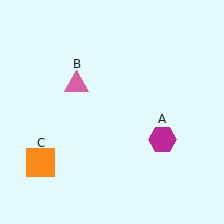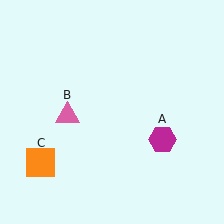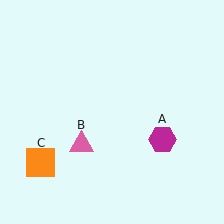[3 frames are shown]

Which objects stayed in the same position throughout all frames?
Magenta hexagon (object A) and orange square (object C) remained stationary.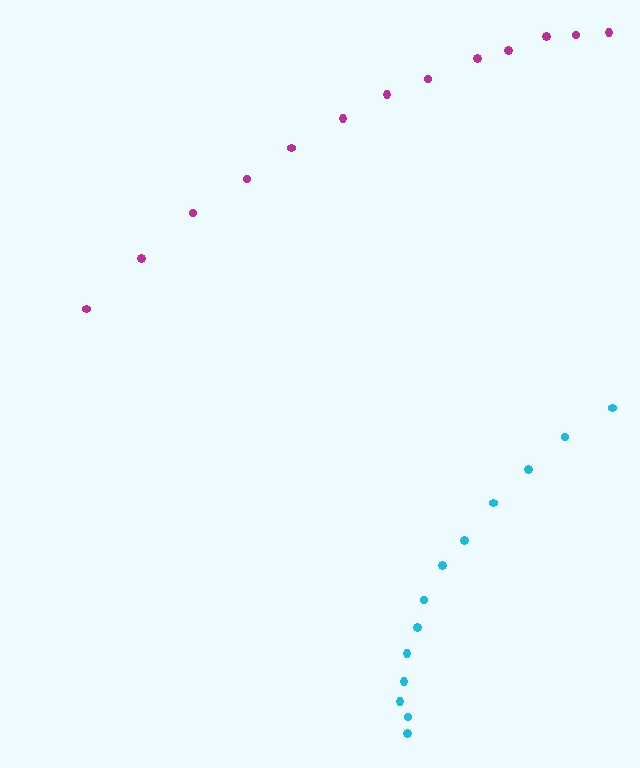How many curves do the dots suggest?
There are 2 distinct paths.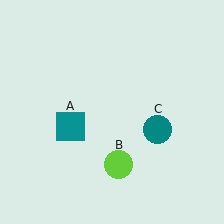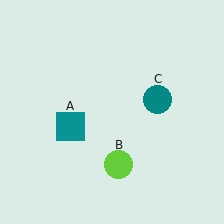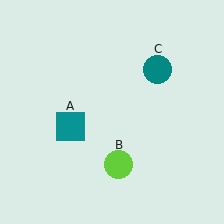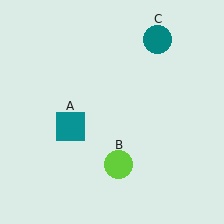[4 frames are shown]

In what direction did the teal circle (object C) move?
The teal circle (object C) moved up.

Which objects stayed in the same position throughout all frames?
Teal square (object A) and lime circle (object B) remained stationary.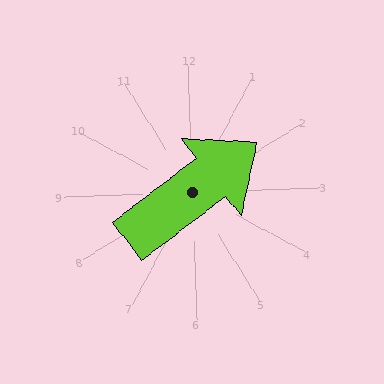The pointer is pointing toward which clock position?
Roughly 2 o'clock.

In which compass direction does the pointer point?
Northeast.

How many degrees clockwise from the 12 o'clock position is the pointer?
Approximately 55 degrees.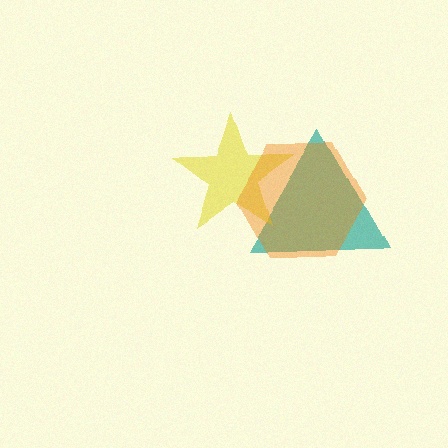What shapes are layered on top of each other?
The layered shapes are: a teal triangle, a yellow star, an orange hexagon.